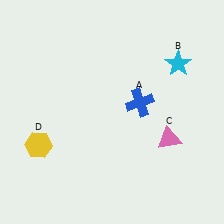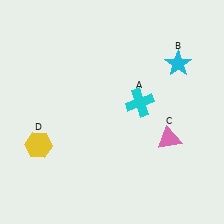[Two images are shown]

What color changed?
The cross (A) changed from blue in Image 1 to cyan in Image 2.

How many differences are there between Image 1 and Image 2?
There is 1 difference between the two images.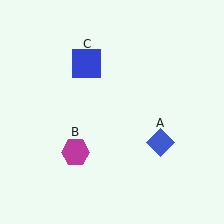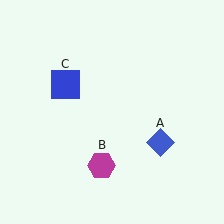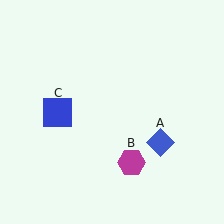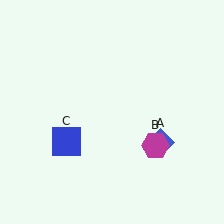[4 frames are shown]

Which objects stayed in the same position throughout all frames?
Blue diamond (object A) remained stationary.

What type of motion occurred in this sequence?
The magenta hexagon (object B), blue square (object C) rotated counterclockwise around the center of the scene.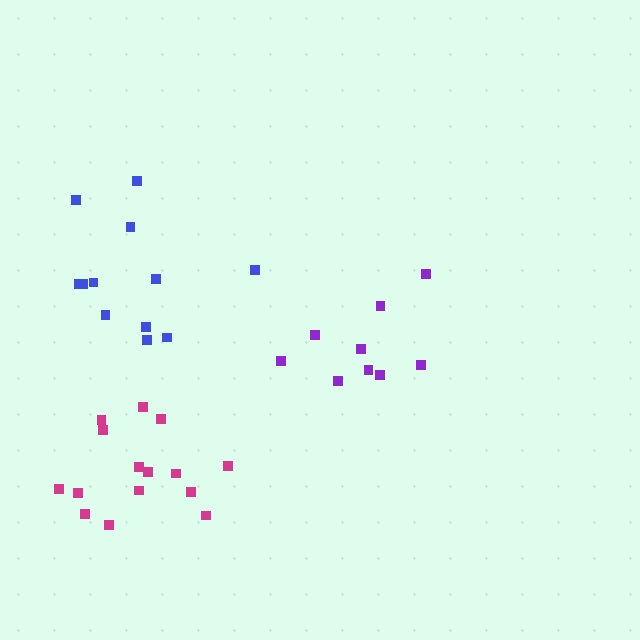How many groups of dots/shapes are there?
There are 3 groups.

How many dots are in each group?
Group 1: 9 dots, Group 2: 15 dots, Group 3: 12 dots (36 total).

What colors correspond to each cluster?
The clusters are colored: purple, magenta, blue.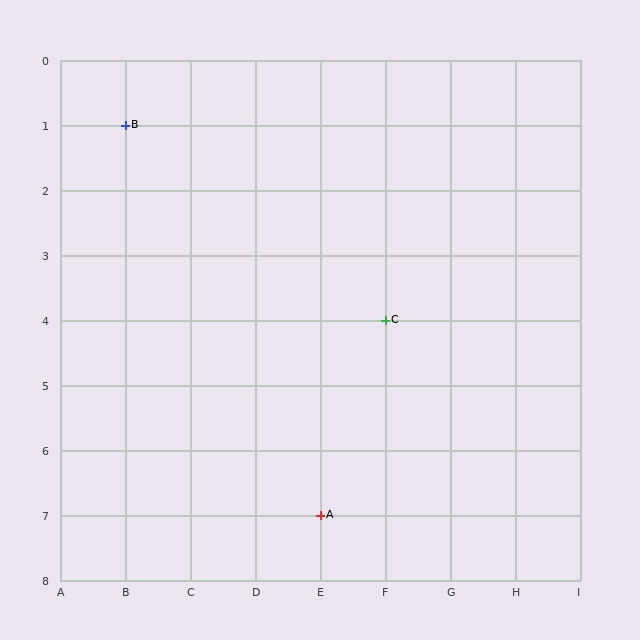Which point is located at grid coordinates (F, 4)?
Point C is at (F, 4).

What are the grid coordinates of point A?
Point A is at grid coordinates (E, 7).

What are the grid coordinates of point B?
Point B is at grid coordinates (B, 1).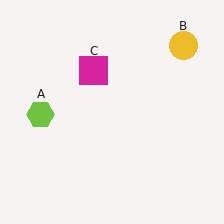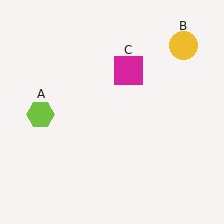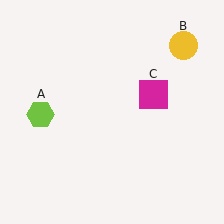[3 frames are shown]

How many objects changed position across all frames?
1 object changed position: magenta square (object C).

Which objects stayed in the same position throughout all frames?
Lime hexagon (object A) and yellow circle (object B) remained stationary.